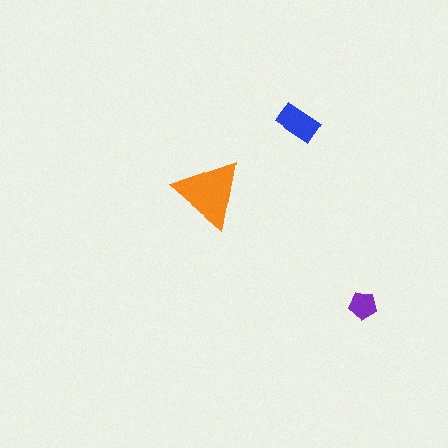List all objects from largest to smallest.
The orange triangle, the blue rectangle, the purple pentagon.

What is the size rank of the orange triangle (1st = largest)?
1st.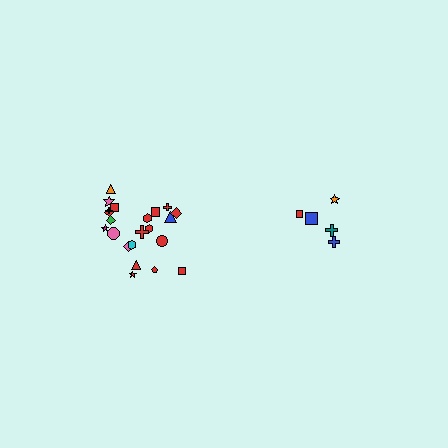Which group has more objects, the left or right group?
The left group.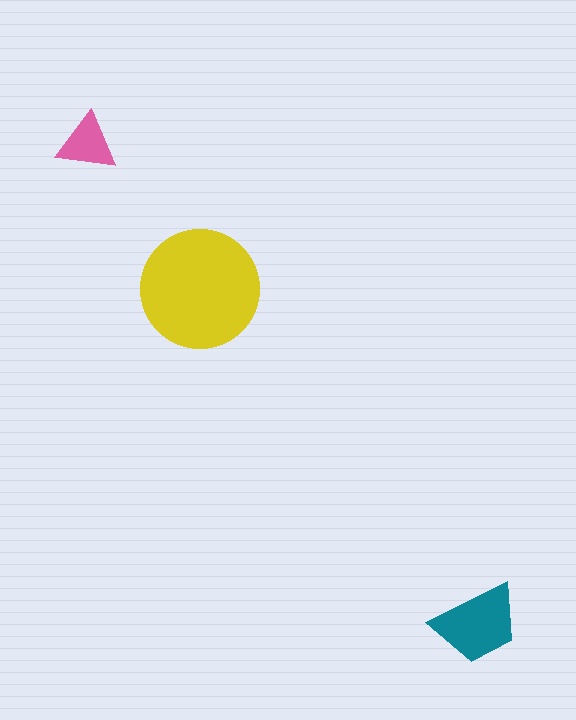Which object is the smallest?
The pink triangle.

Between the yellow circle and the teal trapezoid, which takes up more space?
The yellow circle.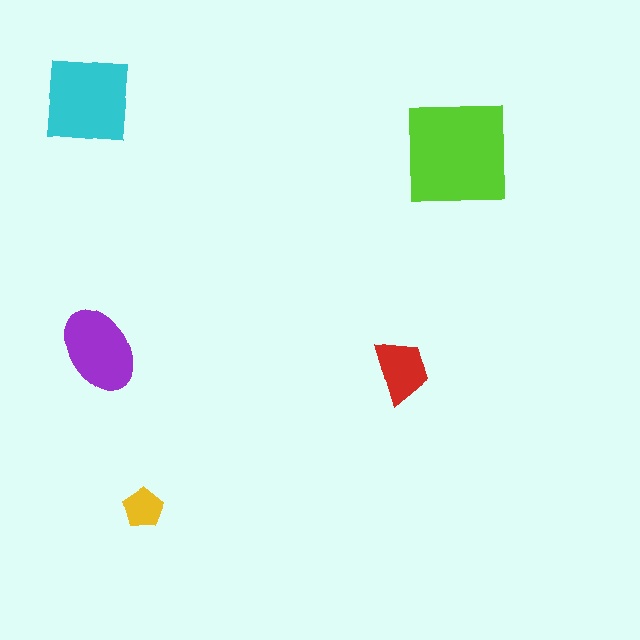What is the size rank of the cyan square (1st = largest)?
2nd.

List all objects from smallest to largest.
The yellow pentagon, the red trapezoid, the purple ellipse, the cyan square, the lime square.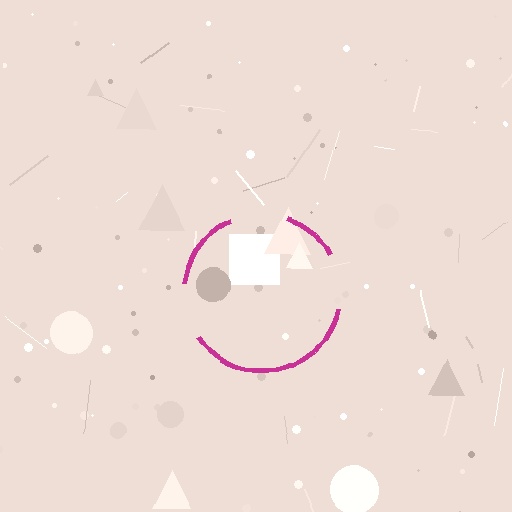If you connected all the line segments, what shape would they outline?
They would outline a circle.